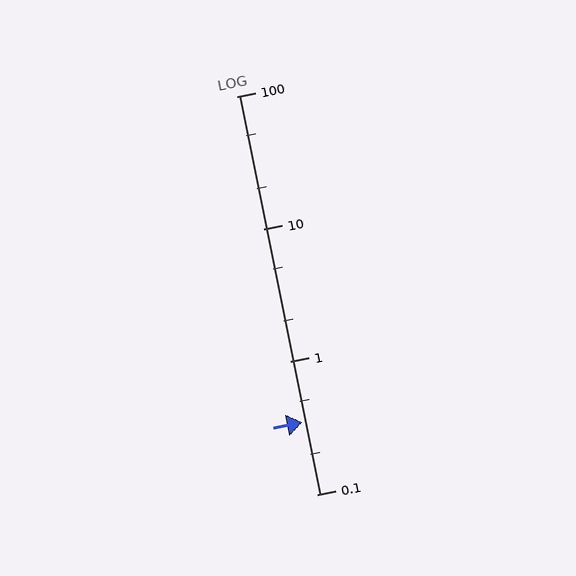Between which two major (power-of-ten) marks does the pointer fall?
The pointer is between 0.1 and 1.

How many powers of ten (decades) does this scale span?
The scale spans 3 decades, from 0.1 to 100.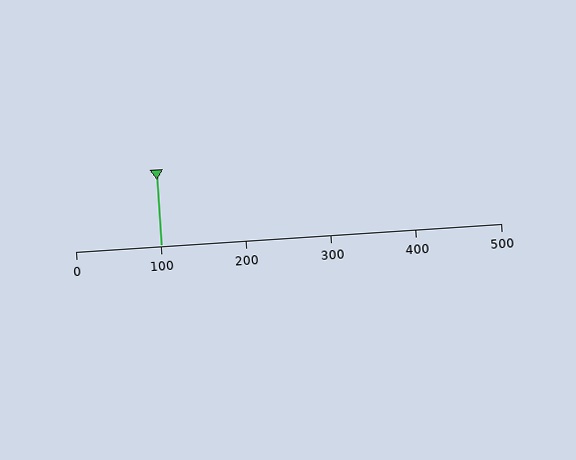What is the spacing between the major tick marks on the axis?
The major ticks are spaced 100 apart.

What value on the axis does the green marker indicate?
The marker indicates approximately 100.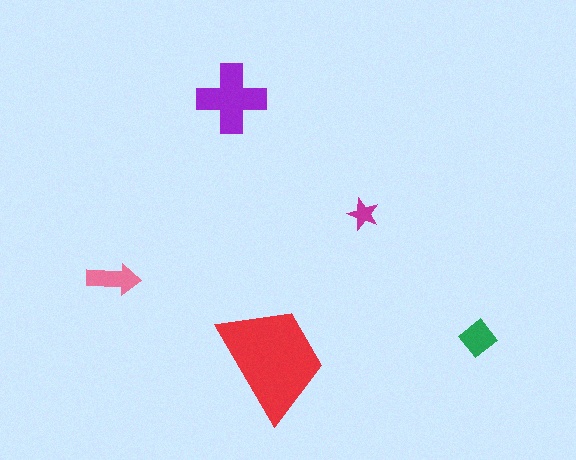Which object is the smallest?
The magenta star.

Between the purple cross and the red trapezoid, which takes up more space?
The red trapezoid.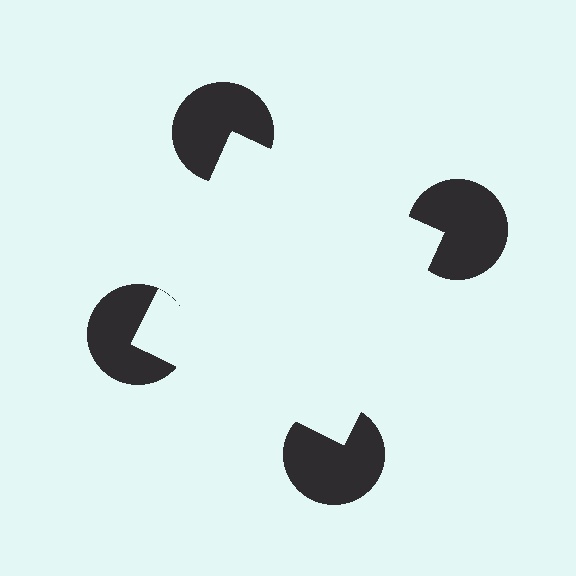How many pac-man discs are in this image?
There are 4 — one at each vertex of the illusory square.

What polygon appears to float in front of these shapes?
An illusory square — its edges are inferred from the aligned wedge cuts in the pac-man discs, not physically drawn.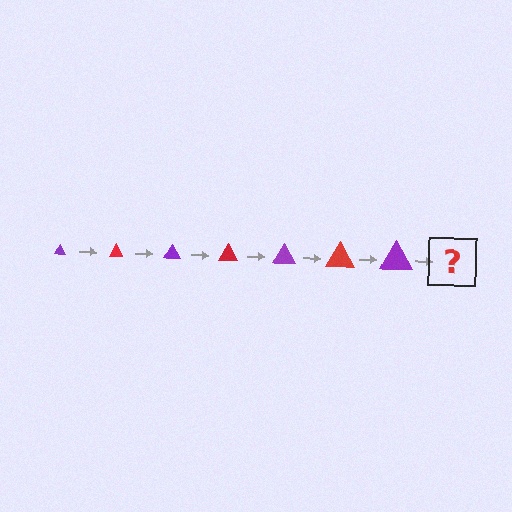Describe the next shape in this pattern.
It should be a red triangle, larger than the previous one.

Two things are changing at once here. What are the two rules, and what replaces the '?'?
The two rules are that the triangle grows larger each step and the color cycles through purple and red. The '?' should be a red triangle, larger than the previous one.